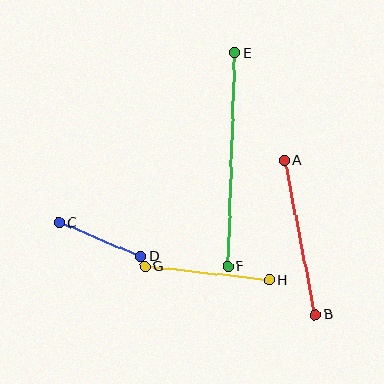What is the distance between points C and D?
The distance is approximately 89 pixels.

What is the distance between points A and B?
The distance is approximately 157 pixels.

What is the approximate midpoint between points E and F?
The midpoint is at approximately (231, 160) pixels.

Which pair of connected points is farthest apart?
Points E and F are farthest apart.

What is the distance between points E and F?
The distance is approximately 214 pixels.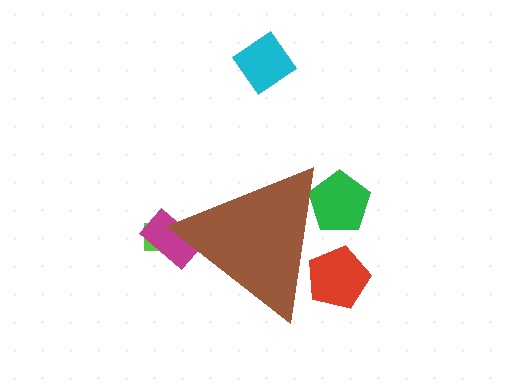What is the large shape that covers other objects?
A brown triangle.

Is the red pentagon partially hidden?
Yes, the red pentagon is partially hidden behind the brown triangle.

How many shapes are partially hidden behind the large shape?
4 shapes are partially hidden.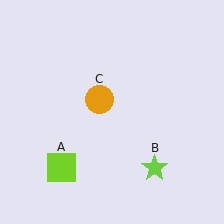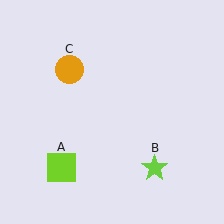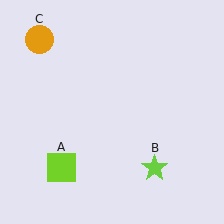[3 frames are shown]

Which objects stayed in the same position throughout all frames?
Lime square (object A) and lime star (object B) remained stationary.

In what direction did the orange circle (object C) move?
The orange circle (object C) moved up and to the left.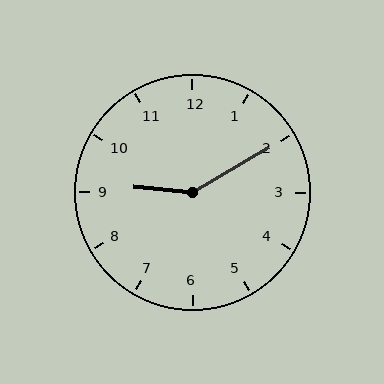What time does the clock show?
9:10.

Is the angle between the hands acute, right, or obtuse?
It is obtuse.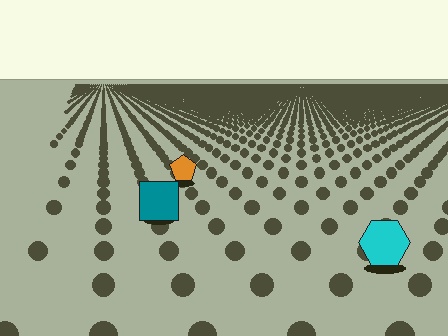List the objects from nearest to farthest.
From nearest to farthest: the cyan hexagon, the teal square, the orange pentagon.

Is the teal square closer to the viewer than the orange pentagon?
Yes. The teal square is closer — you can tell from the texture gradient: the ground texture is coarser near it.